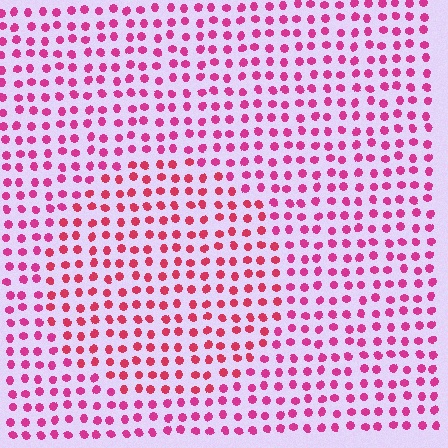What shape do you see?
I see a circle.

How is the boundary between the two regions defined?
The boundary is defined purely by a slight shift in hue (about 20 degrees). Spacing, size, and orientation are identical on both sides.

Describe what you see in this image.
The image is filled with small magenta elements in a uniform arrangement. A circle-shaped region is visible where the elements are tinted to a slightly different hue, forming a subtle color boundary.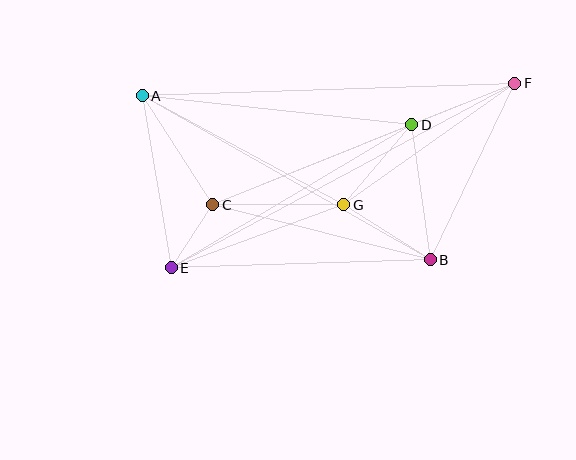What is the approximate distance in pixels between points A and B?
The distance between A and B is approximately 332 pixels.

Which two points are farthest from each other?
Points E and F are farthest from each other.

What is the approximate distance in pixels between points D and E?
The distance between D and E is approximately 280 pixels.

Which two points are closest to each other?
Points C and E are closest to each other.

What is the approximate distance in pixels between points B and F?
The distance between B and F is approximately 196 pixels.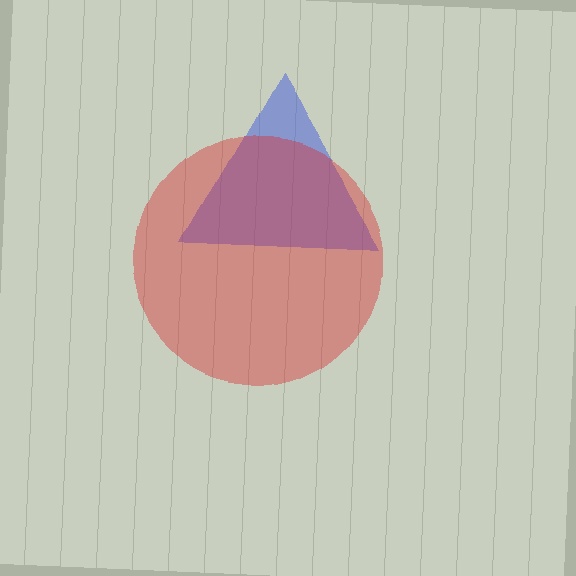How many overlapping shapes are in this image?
There are 2 overlapping shapes in the image.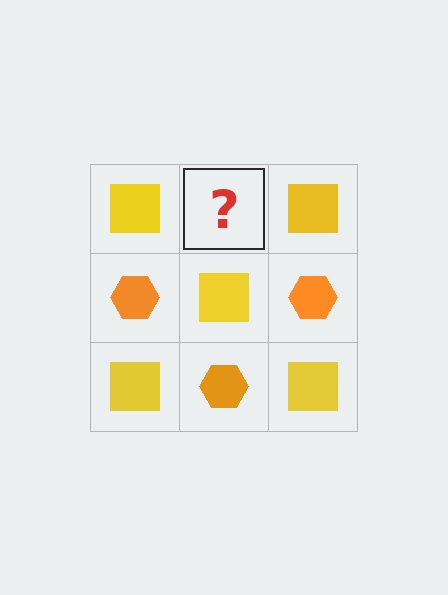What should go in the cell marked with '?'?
The missing cell should contain an orange hexagon.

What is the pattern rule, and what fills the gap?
The rule is that it alternates yellow square and orange hexagon in a checkerboard pattern. The gap should be filled with an orange hexagon.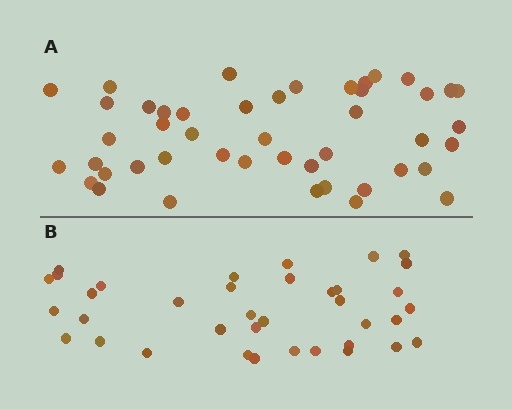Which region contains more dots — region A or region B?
Region A (the top region) has more dots.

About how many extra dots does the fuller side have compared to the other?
Region A has roughly 8 or so more dots than region B.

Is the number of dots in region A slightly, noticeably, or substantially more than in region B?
Region A has only slightly more — the two regions are fairly close. The ratio is roughly 1.2 to 1.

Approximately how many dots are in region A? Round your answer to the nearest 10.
About 50 dots. (The exact count is 46, which rounds to 50.)